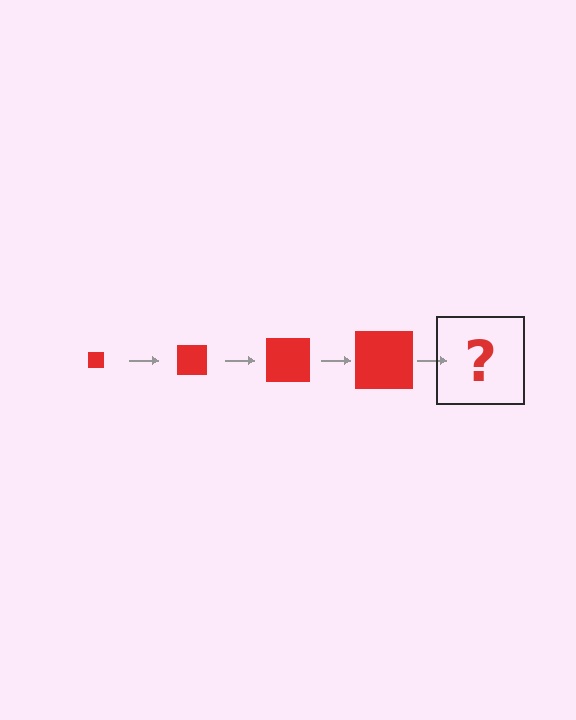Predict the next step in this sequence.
The next step is a red square, larger than the previous one.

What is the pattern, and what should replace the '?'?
The pattern is that the square gets progressively larger each step. The '?' should be a red square, larger than the previous one.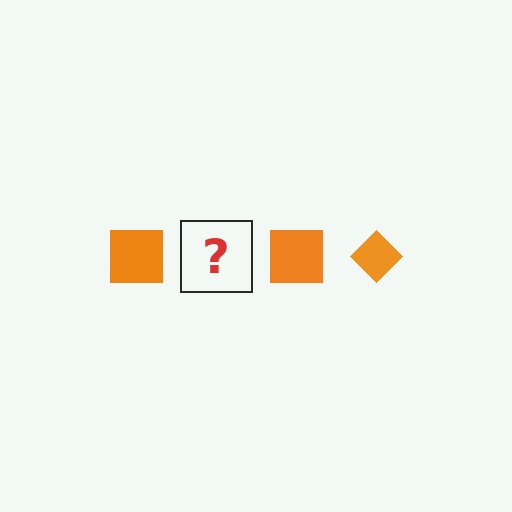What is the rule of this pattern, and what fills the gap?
The rule is that the pattern cycles through square, diamond shapes in orange. The gap should be filled with an orange diamond.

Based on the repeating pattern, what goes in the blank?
The blank should be an orange diamond.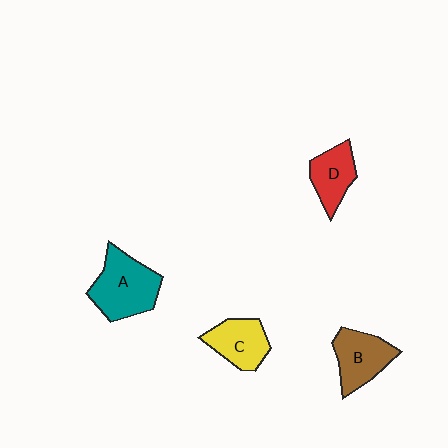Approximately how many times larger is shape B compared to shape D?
Approximately 1.2 times.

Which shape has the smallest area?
Shape D (red).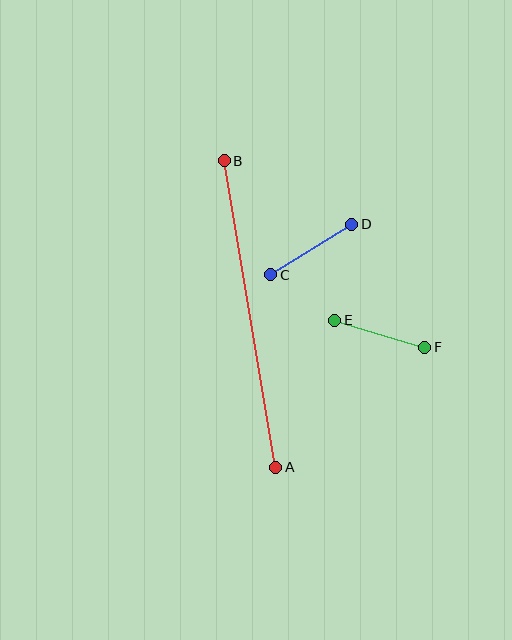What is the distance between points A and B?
The distance is approximately 311 pixels.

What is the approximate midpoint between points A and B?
The midpoint is at approximately (250, 314) pixels.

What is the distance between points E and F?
The distance is approximately 94 pixels.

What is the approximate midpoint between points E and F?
The midpoint is at approximately (380, 334) pixels.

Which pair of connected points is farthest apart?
Points A and B are farthest apart.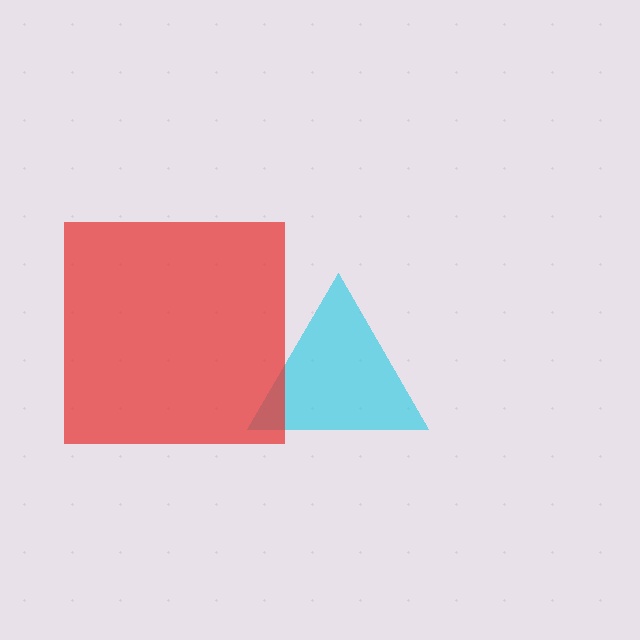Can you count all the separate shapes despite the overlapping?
Yes, there are 2 separate shapes.